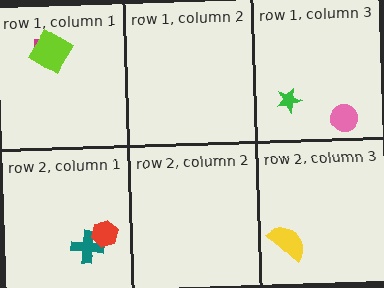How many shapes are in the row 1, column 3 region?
2.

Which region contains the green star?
The row 1, column 3 region.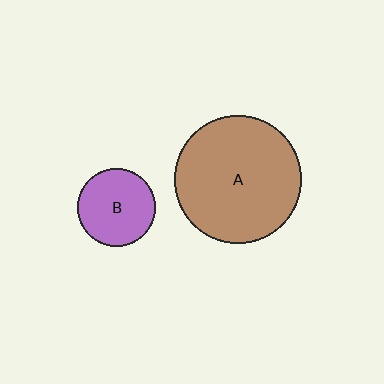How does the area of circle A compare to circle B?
Approximately 2.7 times.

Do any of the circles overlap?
No, none of the circles overlap.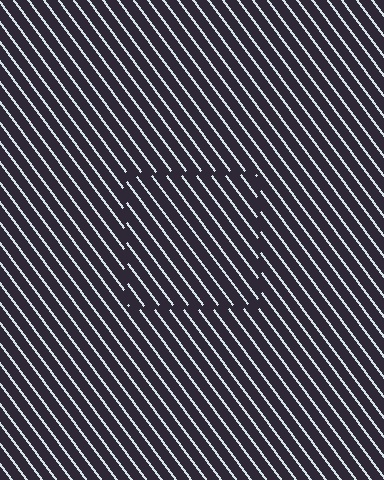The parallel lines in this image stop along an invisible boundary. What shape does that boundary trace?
An illusory square. The interior of the shape contains the same grating, shifted by half a period — the contour is defined by the phase discontinuity where line-ends from the inner and outer gratings abut.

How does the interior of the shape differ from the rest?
The interior of the shape contains the same grating, shifted by half a period — the contour is defined by the phase discontinuity where line-ends from the inner and outer gratings abut.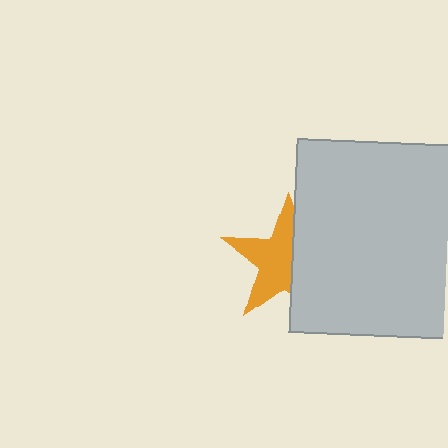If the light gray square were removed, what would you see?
You would see the complete orange star.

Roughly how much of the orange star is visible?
About half of it is visible (roughly 59%).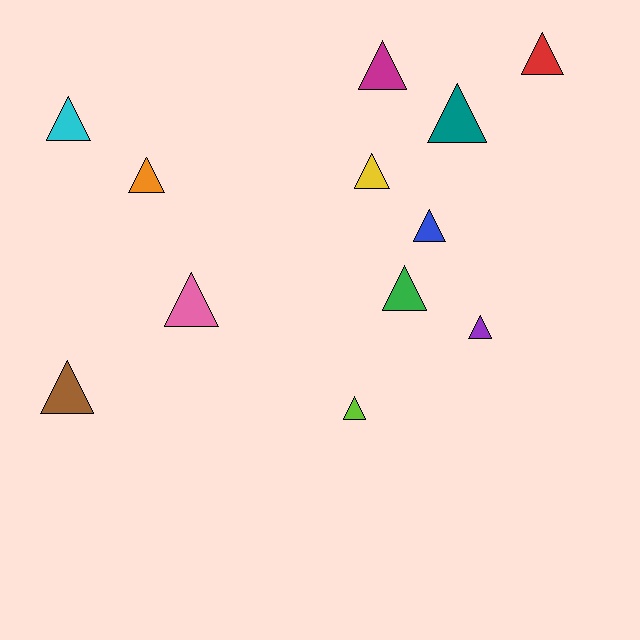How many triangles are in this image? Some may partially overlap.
There are 12 triangles.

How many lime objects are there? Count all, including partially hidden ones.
There is 1 lime object.